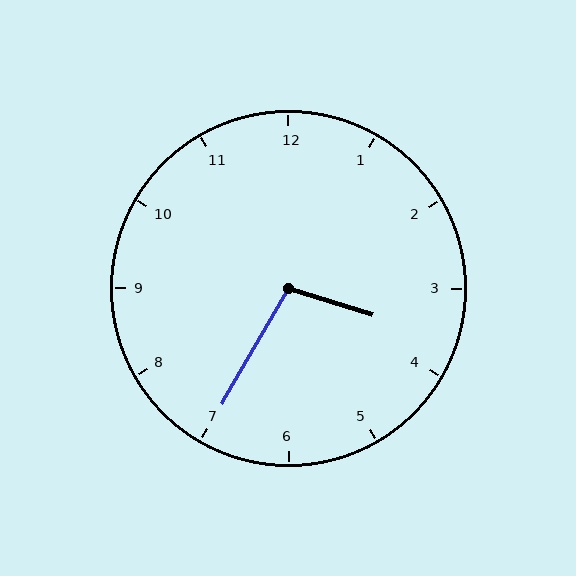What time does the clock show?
3:35.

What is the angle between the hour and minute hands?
Approximately 102 degrees.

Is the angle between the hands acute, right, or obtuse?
It is obtuse.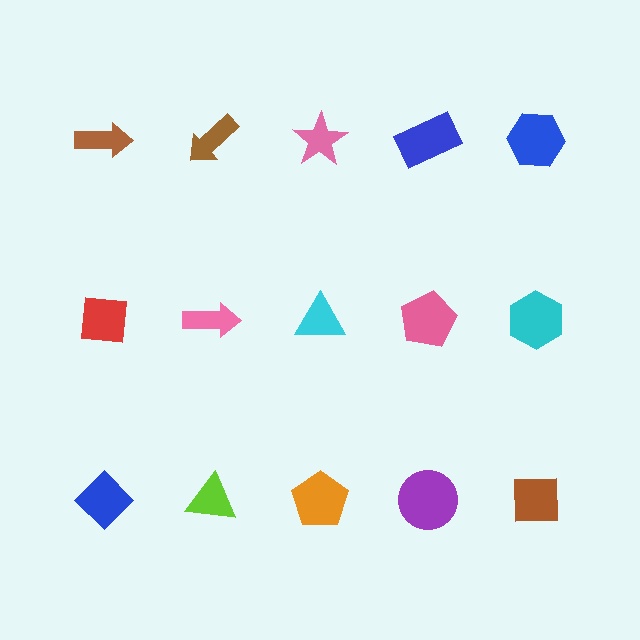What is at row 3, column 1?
A blue diamond.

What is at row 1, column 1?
A brown arrow.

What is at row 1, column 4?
A blue rectangle.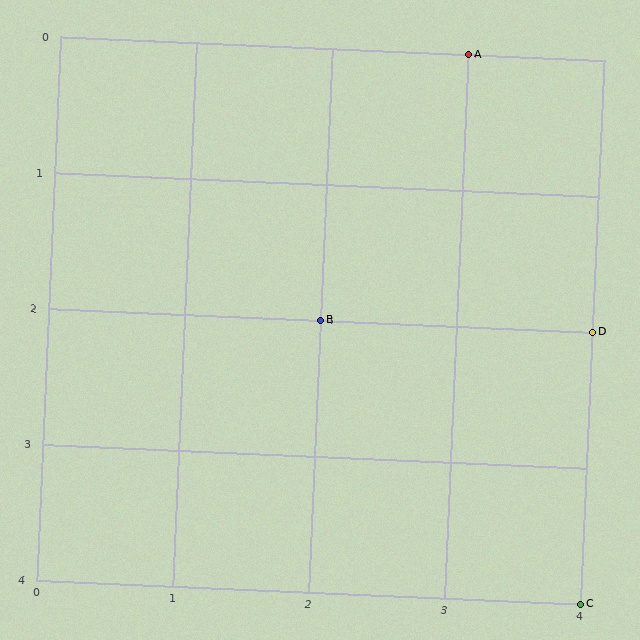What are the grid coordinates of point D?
Point D is at grid coordinates (4, 2).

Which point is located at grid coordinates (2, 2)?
Point B is at (2, 2).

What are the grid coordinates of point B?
Point B is at grid coordinates (2, 2).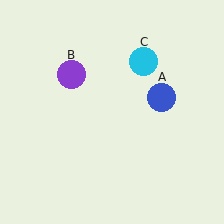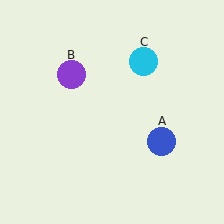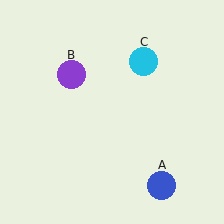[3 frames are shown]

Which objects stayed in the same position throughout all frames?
Purple circle (object B) and cyan circle (object C) remained stationary.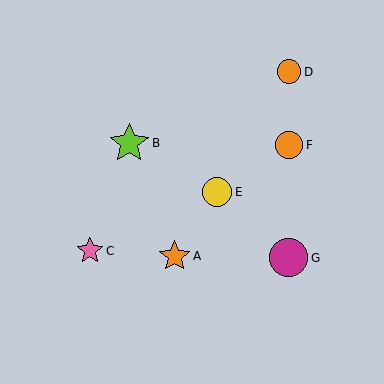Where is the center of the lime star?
The center of the lime star is at (129, 143).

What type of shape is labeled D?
Shape D is an orange circle.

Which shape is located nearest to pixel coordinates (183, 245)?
The orange star (labeled A) at (175, 256) is nearest to that location.